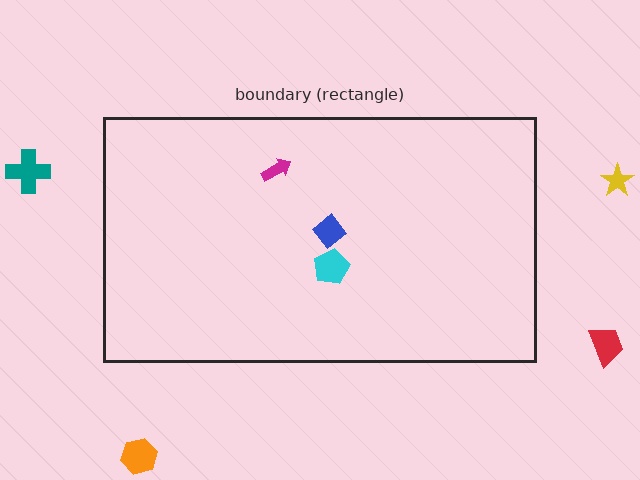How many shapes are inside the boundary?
3 inside, 4 outside.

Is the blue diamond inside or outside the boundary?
Inside.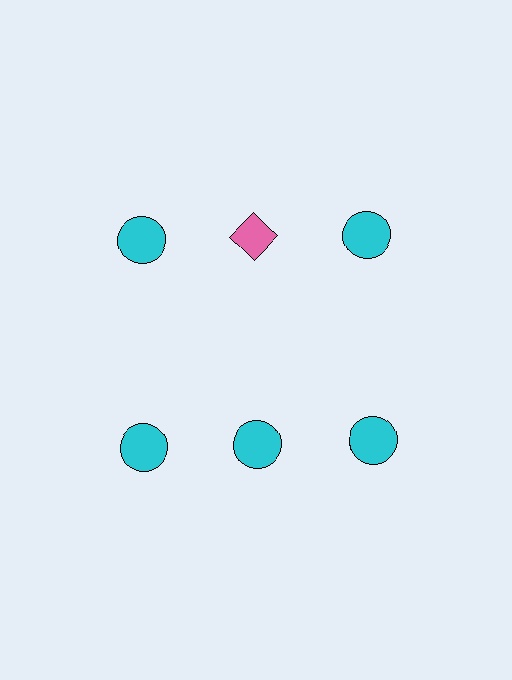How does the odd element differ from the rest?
It differs in both color (pink instead of cyan) and shape (diamond instead of circle).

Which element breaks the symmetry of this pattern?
The pink diamond in the top row, second from left column breaks the symmetry. All other shapes are cyan circles.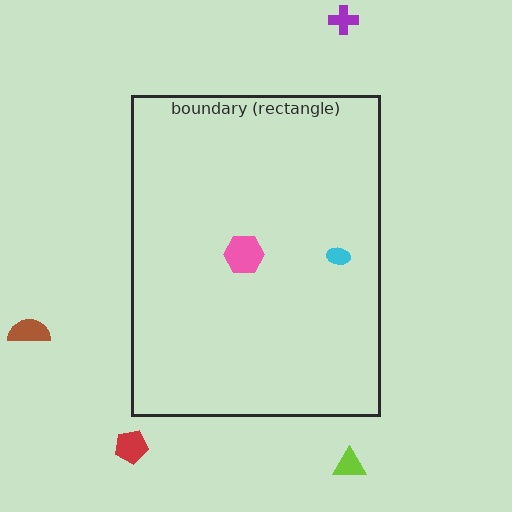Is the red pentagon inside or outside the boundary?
Outside.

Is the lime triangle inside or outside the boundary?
Outside.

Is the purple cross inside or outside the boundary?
Outside.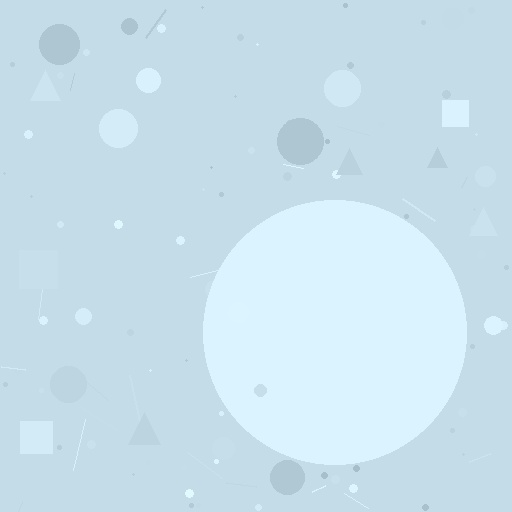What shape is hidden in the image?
A circle is hidden in the image.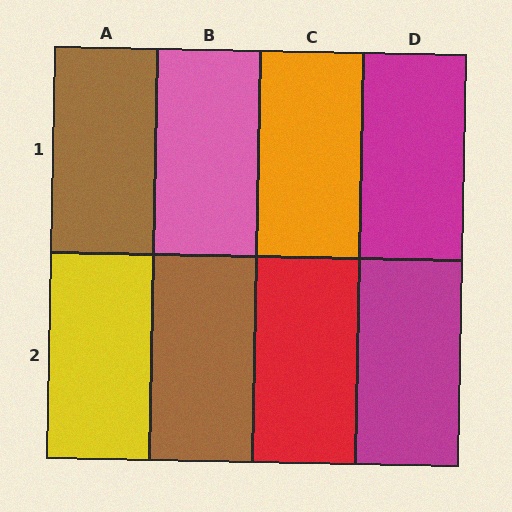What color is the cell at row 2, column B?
Brown.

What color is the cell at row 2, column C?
Red.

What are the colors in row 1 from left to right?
Brown, pink, orange, magenta.